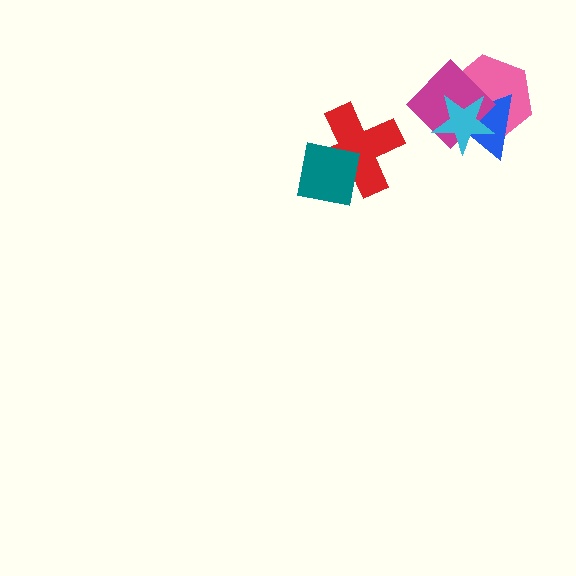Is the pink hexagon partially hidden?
Yes, it is partially covered by another shape.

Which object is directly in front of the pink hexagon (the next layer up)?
The blue triangle is directly in front of the pink hexagon.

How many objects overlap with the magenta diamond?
3 objects overlap with the magenta diamond.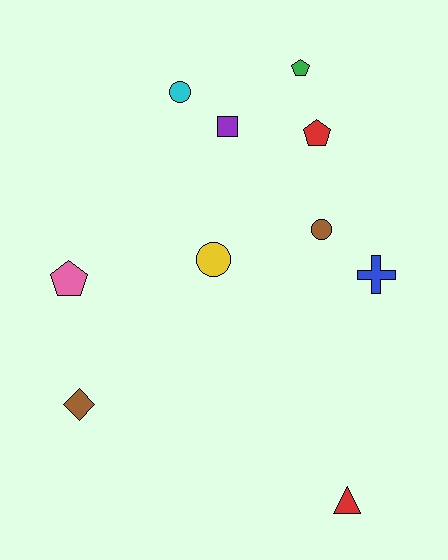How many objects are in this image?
There are 10 objects.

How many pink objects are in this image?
There is 1 pink object.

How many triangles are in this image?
There is 1 triangle.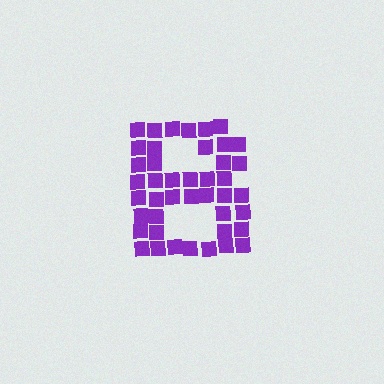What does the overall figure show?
The overall figure shows the letter B.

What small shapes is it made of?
It is made of small squares.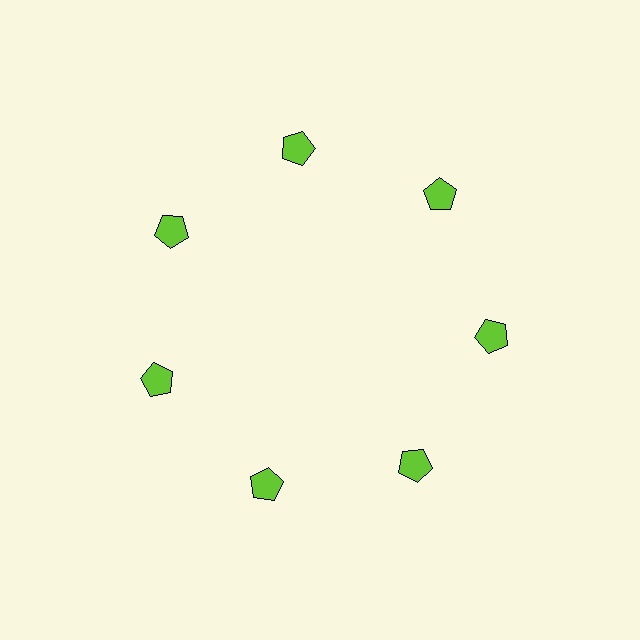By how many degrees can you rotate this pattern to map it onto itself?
The pattern maps onto itself every 51 degrees of rotation.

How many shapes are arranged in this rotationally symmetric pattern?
There are 7 shapes, arranged in 7 groups of 1.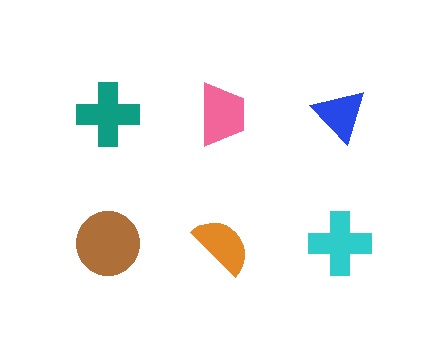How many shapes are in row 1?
3 shapes.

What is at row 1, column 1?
A teal cross.